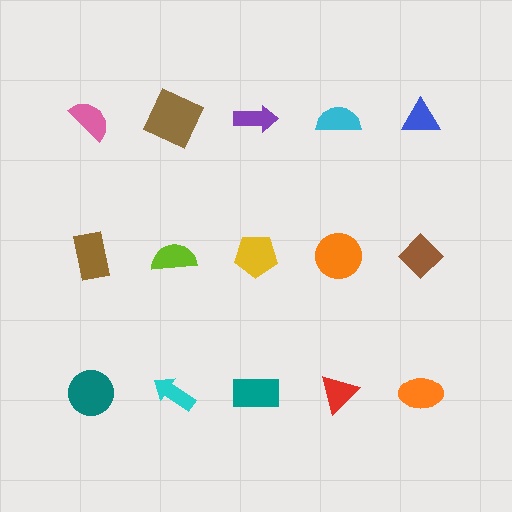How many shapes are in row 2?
5 shapes.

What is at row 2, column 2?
A lime semicircle.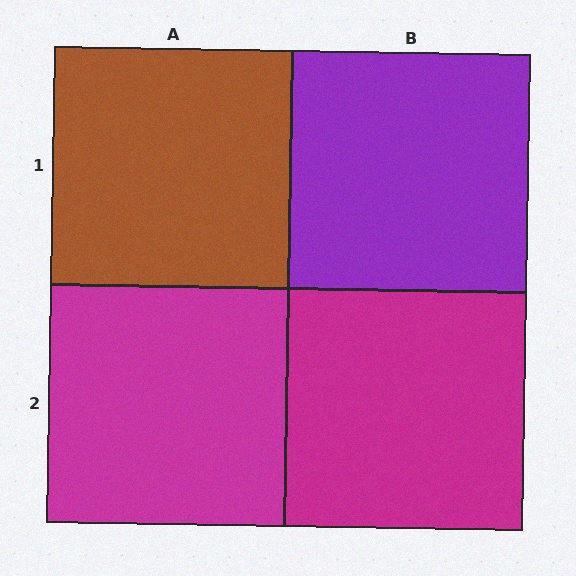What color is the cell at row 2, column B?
Magenta.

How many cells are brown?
1 cell is brown.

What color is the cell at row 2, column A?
Magenta.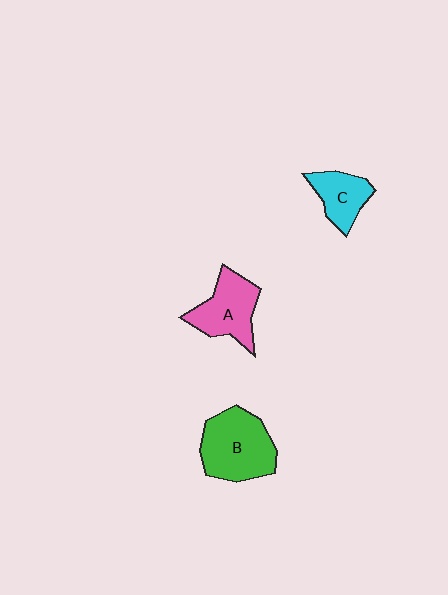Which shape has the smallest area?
Shape C (cyan).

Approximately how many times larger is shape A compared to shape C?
Approximately 1.4 times.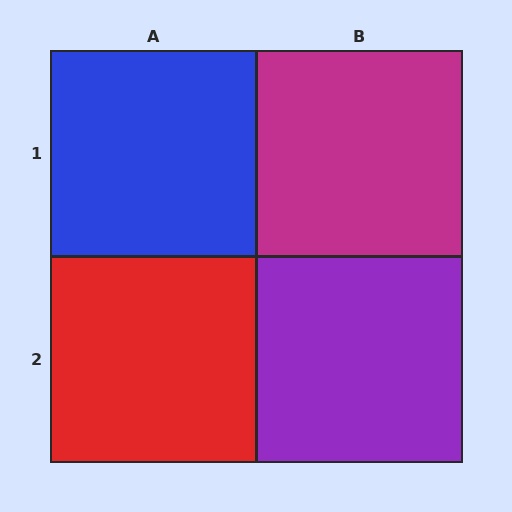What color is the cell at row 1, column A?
Blue.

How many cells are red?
1 cell is red.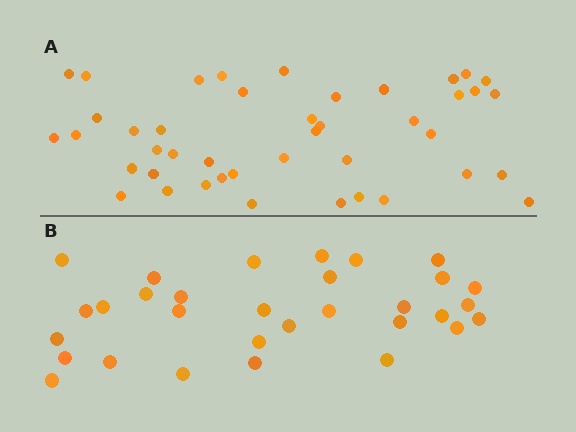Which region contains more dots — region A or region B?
Region A (the top region) has more dots.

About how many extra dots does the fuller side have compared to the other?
Region A has roughly 12 or so more dots than region B.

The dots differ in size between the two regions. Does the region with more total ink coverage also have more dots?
No. Region B has more total ink coverage because its dots are larger, but region A actually contains more individual dots. Total area can be misleading — the number of items is what matters here.